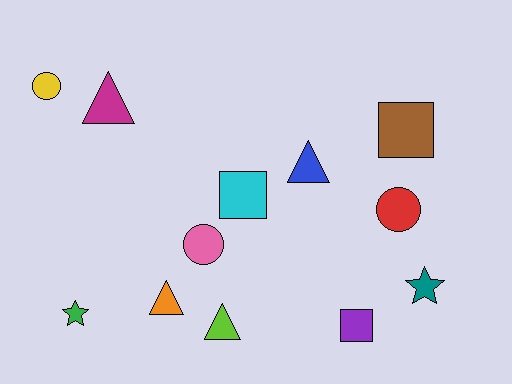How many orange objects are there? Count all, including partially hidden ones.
There is 1 orange object.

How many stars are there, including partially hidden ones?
There are 2 stars.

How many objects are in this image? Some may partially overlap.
There are 12 objects.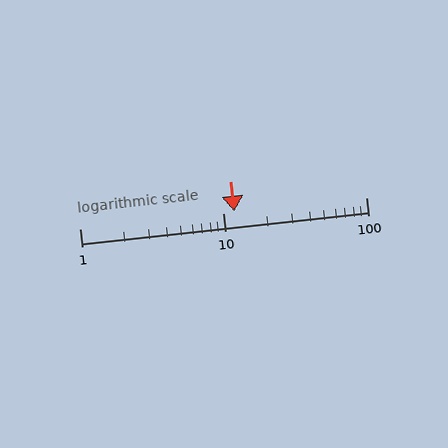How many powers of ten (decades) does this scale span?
The scale spans 2 decades, from 1 to 100.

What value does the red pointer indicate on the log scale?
The pointer indicates approximately 12.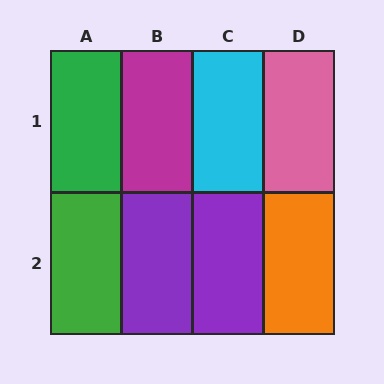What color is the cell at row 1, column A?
Green.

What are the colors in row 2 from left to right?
Green, purple, purple, orange.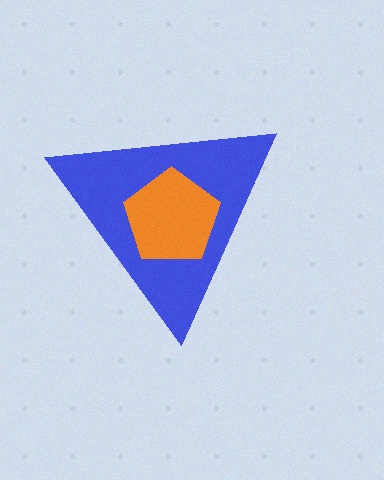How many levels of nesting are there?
2.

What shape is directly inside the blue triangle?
The orange pentagon.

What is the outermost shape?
The blue triangle.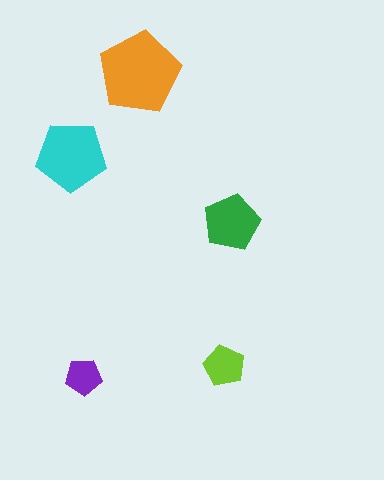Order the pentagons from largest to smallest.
the orange one, the cyan one, the green one, the lime one, the purple one.